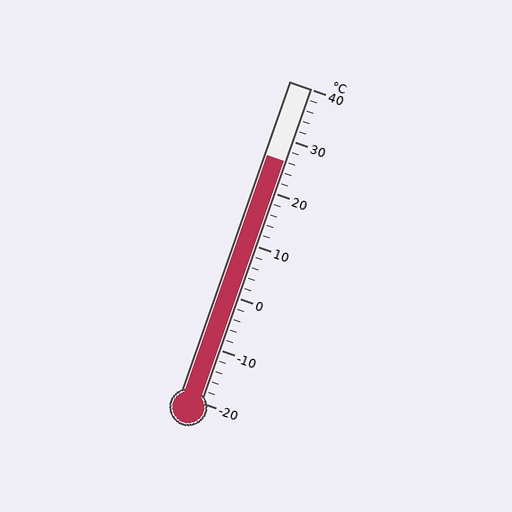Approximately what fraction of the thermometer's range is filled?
The thermometer is filled to approximately 75% of its range.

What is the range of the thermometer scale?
The thermometer scale ranges from -20°C to 40°C.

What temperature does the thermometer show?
The thermometer shows approximately 26°C.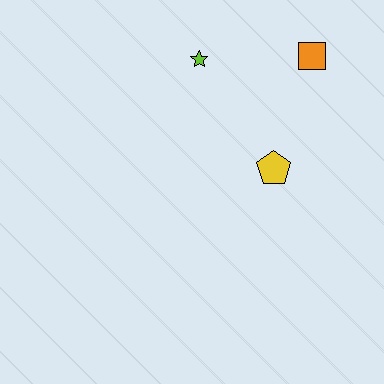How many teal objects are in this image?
There are no teal objects.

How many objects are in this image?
There are 3 objects.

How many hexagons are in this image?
There are no hexagons.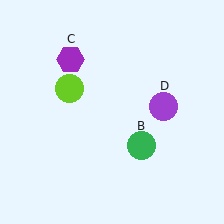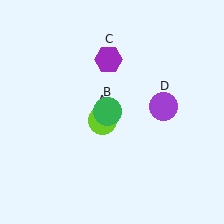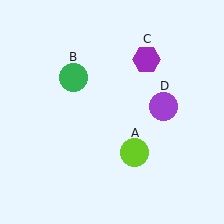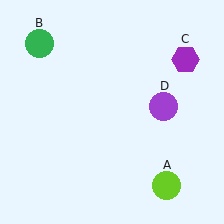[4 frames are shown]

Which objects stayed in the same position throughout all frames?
Purple circle (object D) remained stationary.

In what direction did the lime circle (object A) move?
The lime circle (object A) moved down and to the right.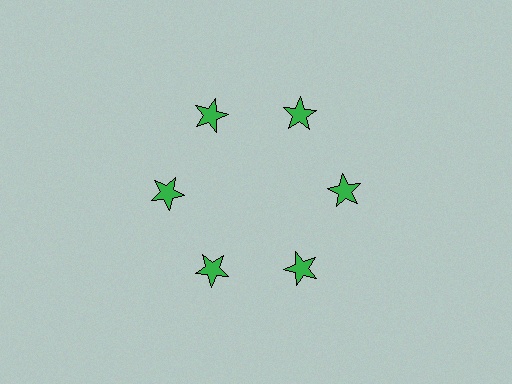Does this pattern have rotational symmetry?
Yes, this pattern has 6-fold rotational symmetry. It looks the same after rotating 60 degrees around the center.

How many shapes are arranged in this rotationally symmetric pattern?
There are 6 shapes, arranged in 6 groups of 1.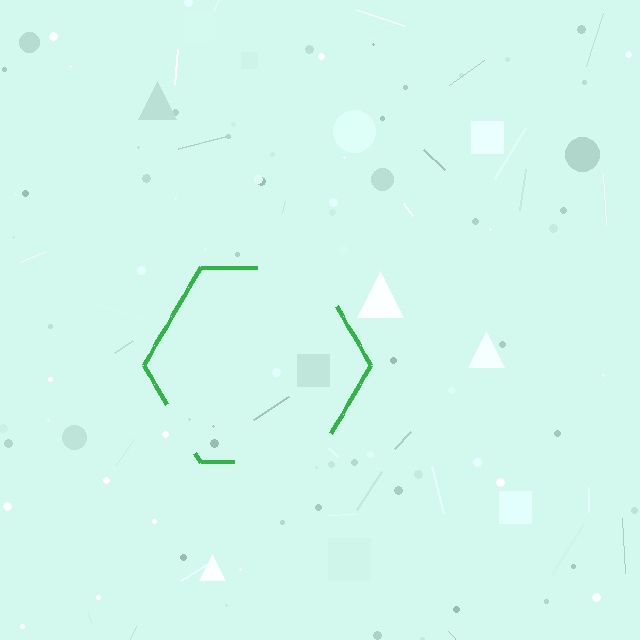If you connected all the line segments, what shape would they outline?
They would outline a hexagon.